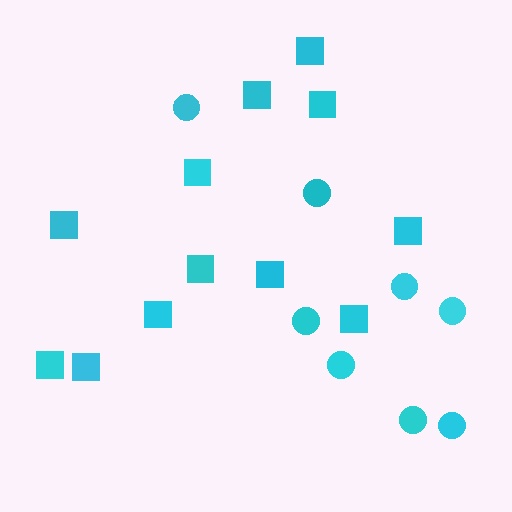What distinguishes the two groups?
There are 2 groups: one group of squares (12) and one group of circles (8).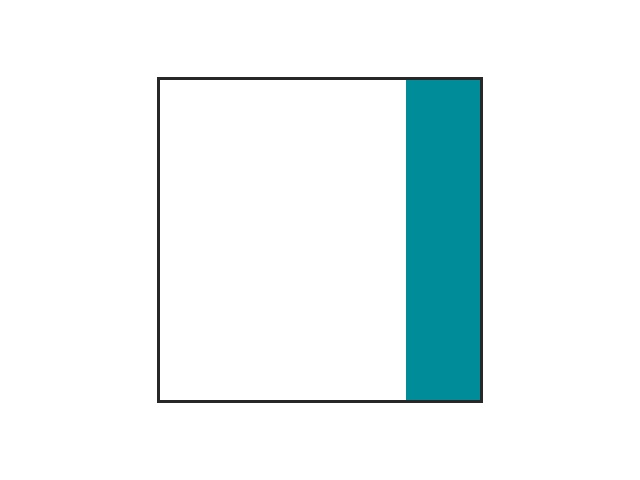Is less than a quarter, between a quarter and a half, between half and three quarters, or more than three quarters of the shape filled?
Less than a quarter.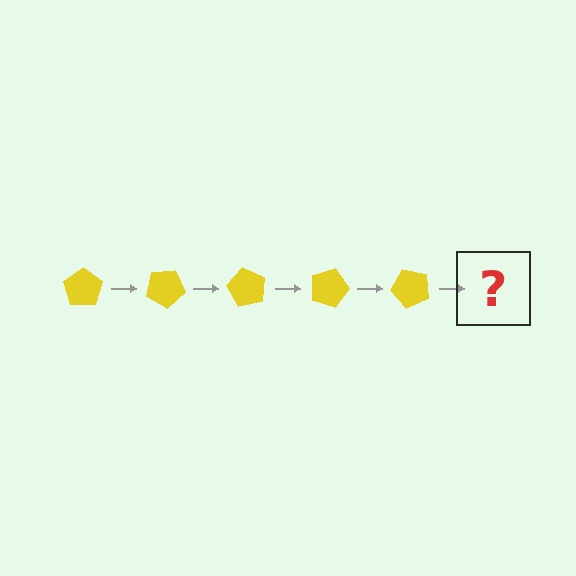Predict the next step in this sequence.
The next step is a yellow pentagon rotated 150 degrees.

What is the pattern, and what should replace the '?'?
The pattern is that the pentagon rotates 30 degrees each step. The '?' should be a yellow pentagon rotated 150 degrees.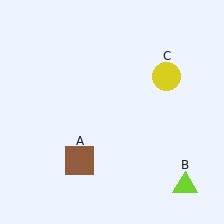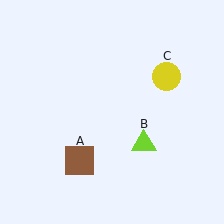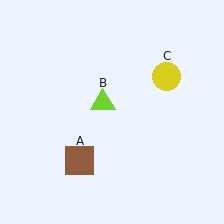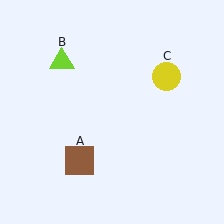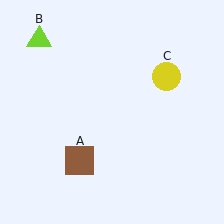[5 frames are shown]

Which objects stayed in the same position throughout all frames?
Brown square (object A) and yellow circle (object C) remained stationary.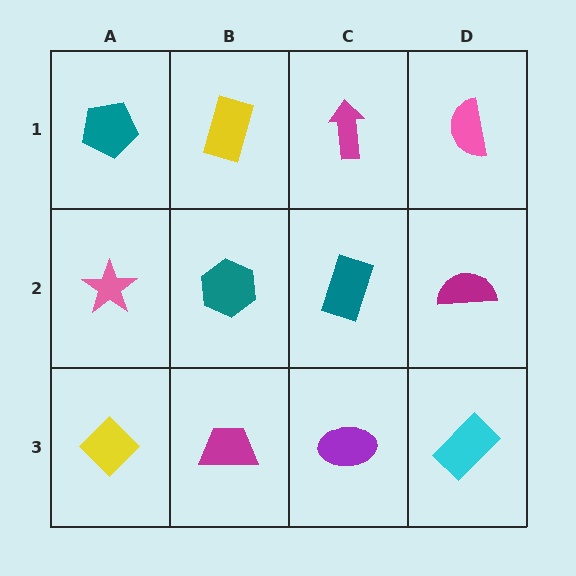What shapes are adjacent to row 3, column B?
A teal hexagon (row 2, column B), a yellow diamond (row 3, column A), a purple ellipse (row 3, column C).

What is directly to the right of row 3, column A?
A magenta trapezoid.